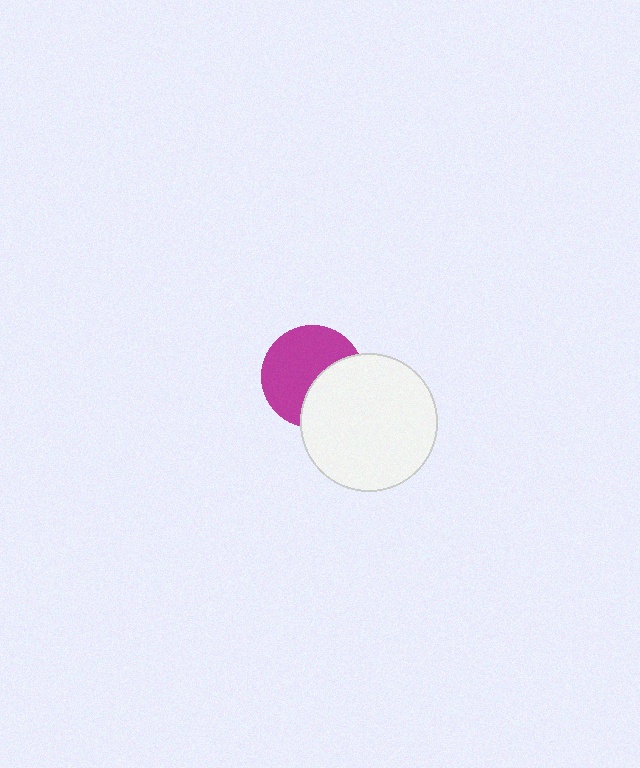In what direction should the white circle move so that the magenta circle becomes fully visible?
The white circle should move toward the lower-right. That is the shortest direction to clear the overlap and leave the magenta circle fully visible.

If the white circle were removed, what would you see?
You would see the complete magenta circle.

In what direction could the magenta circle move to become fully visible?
The magenta circle could move toward the upper-left. That would shift it out from behind the white circle entirely.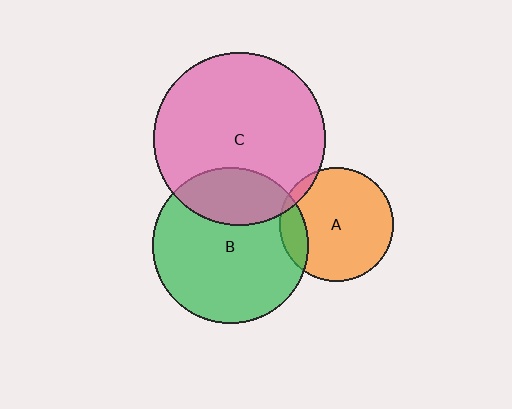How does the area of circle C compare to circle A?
Approximately 2.3 times.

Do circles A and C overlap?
Yes.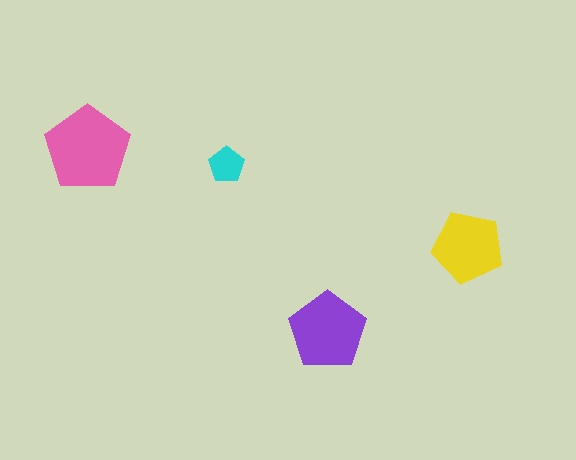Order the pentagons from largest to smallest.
the pink one, the purple one, the yellow one, the cyan one.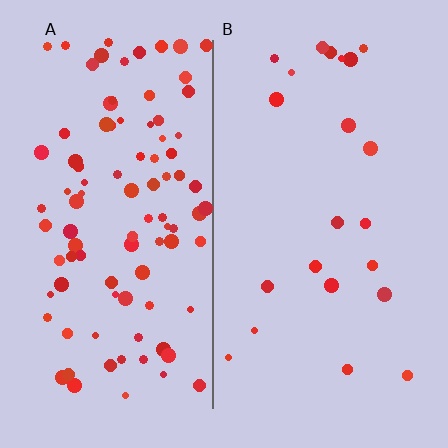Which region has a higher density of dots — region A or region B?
A (the left).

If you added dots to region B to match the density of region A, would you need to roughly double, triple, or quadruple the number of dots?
Approximately quadruple.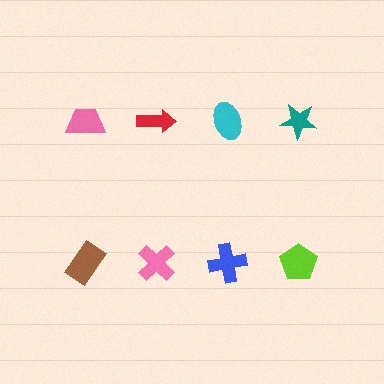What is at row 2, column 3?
A blue cross.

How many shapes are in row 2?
4 shapes.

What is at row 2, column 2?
A pink cross.